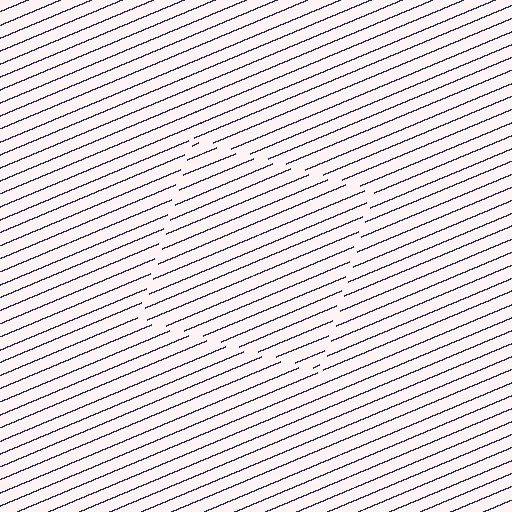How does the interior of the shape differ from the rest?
The interior of the shape contains the same grating, shifted by half a period — the contour is defined by the phase discontinuity where line-ends from the inner and outer gratings abut.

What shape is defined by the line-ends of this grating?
An illusory square. The interior of the shape contains the same grating, shifted by half a period — the contour is defined by the phase discontinuity where line-ends from the inner and outer gratings abut.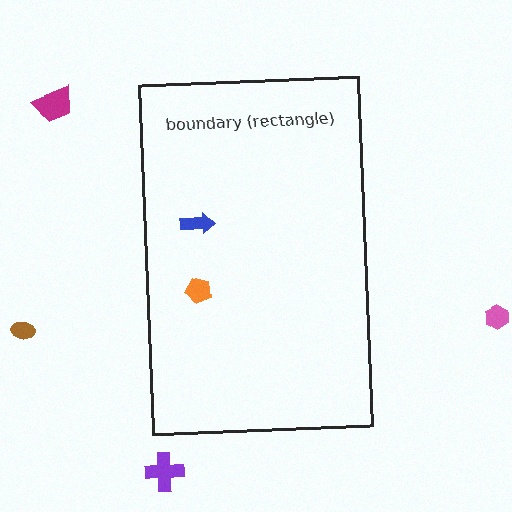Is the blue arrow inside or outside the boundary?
Inside.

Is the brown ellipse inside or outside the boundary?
Outside.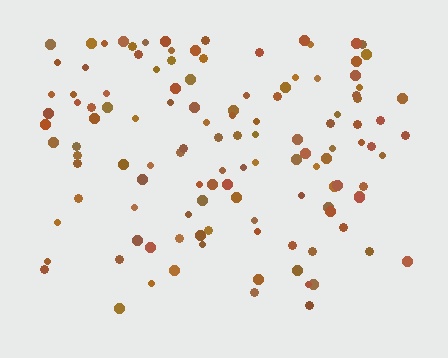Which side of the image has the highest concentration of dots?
The top.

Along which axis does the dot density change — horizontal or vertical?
Vertical.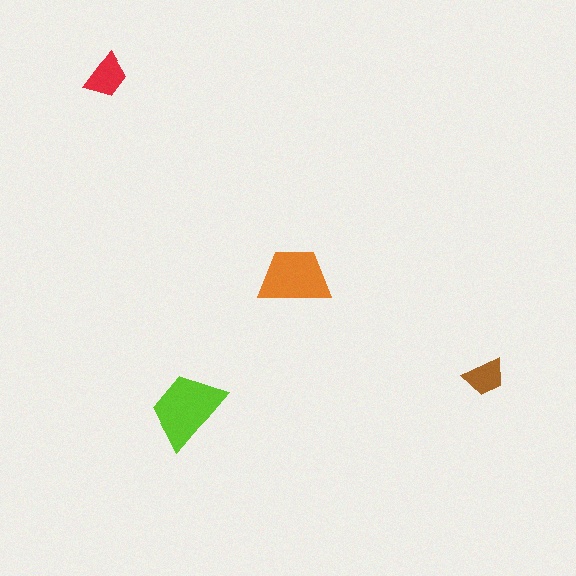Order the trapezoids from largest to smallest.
the lime one, the orange one, the red one, the brown one.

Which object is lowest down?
The lime trapezoid is bottommost.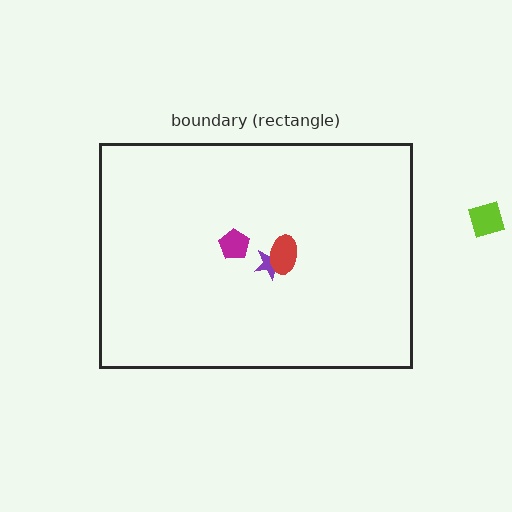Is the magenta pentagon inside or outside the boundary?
Inside.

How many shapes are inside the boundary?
3 inside, 1 outside.